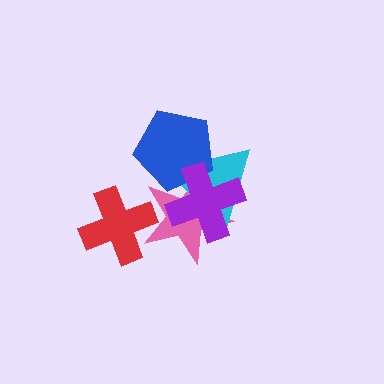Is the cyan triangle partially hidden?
Yes, it is partially covered by another shape.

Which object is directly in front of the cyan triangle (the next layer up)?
The blue pentagon is directly in front of the cyan triangle.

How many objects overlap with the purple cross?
3 objects overlap with the purple cross.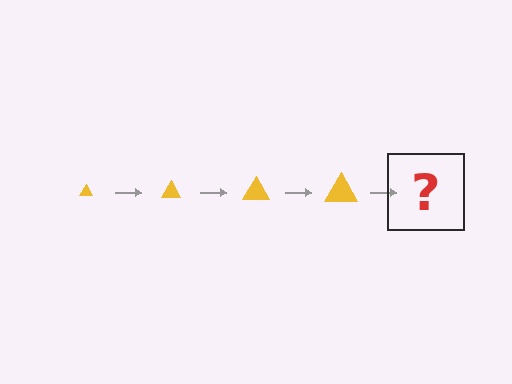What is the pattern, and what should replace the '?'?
The pattern is that the triangle gets progressively larger each step. The '?' should be a yellow triangle, larger than the previous one.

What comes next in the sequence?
The next element should be a yellow triangle, larger than the previous one.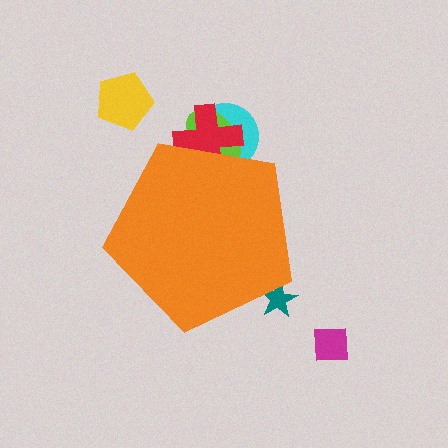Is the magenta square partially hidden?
No, the magenta square is fully visible.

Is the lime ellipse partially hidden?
Yes, the lime ellipse is partially hidden behind the orange pentagon.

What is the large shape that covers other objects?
An orange pentagon.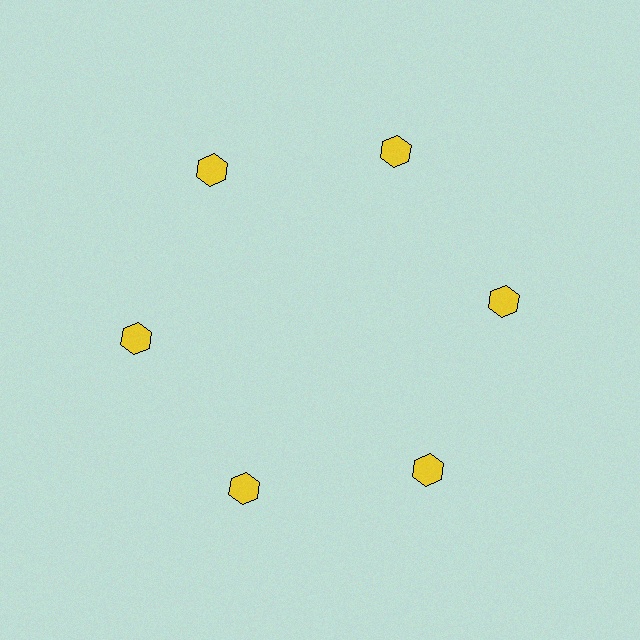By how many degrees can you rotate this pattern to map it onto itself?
The pattern maps onto itself every 60 degrees of rotation.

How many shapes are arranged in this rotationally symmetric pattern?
There are 6 shapes, arranged in 6 groups of 1.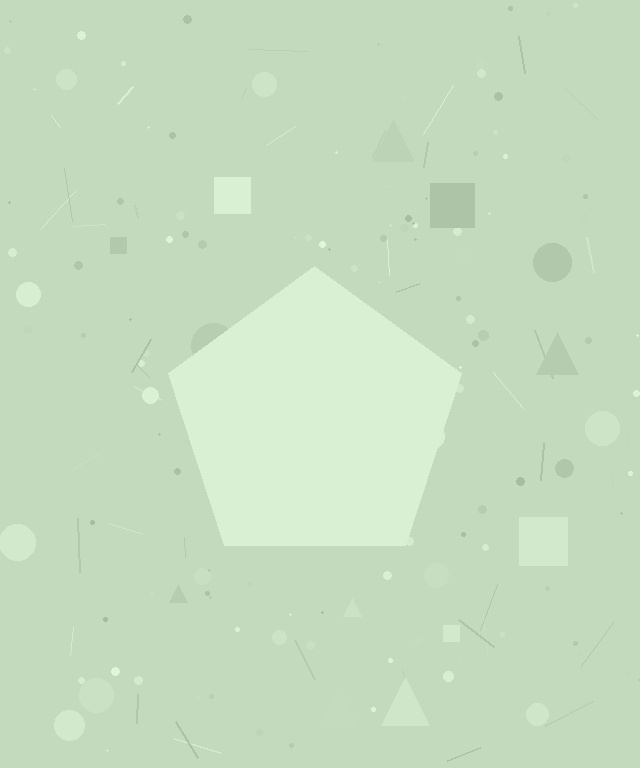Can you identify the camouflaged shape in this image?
The camouflaged shape is a pentagon.